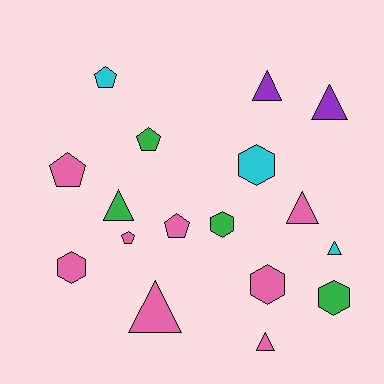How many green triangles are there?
There is 1 green triangle.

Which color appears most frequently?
Pink, with 8 objects.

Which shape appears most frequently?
Triangle, with 7 objects.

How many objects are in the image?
There are 17 objects.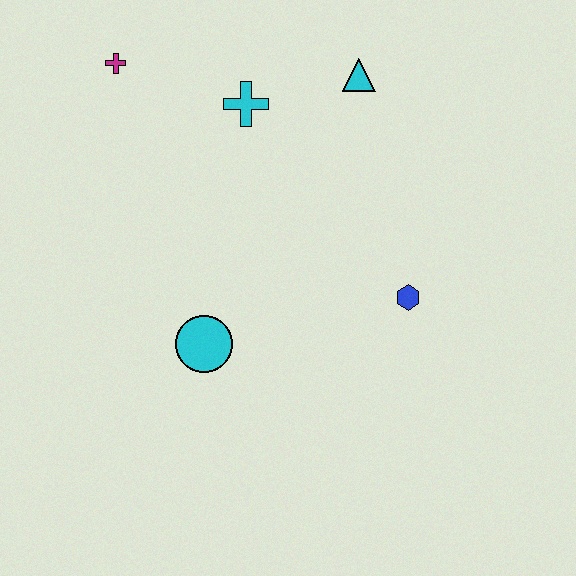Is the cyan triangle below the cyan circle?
No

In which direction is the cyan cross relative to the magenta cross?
The cyan cross is to the right of the magenta cross.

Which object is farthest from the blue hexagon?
The magenta cross is farthest from the blue hexagon.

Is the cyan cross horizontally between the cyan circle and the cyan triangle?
Yes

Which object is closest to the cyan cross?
The cyan triangle is closest to the cyan cross.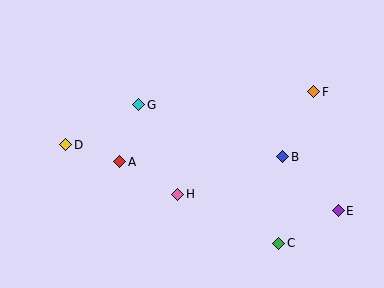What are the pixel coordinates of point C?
Point C is at (279, 243).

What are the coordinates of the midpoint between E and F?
The midpoint between E and F is at (326, 151).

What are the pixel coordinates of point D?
Point D is at (66, 145).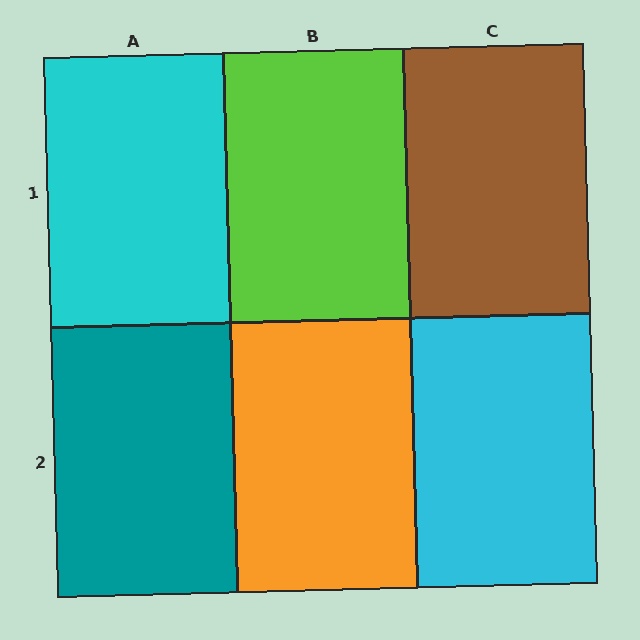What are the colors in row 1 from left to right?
Cyan, lime, brown.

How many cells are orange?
1 cell is orange.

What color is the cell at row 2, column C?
Cyan.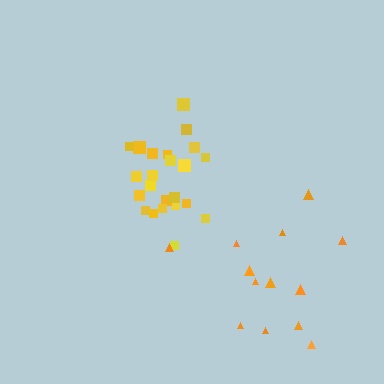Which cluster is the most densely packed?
Yellow.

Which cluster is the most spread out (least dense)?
Orange.